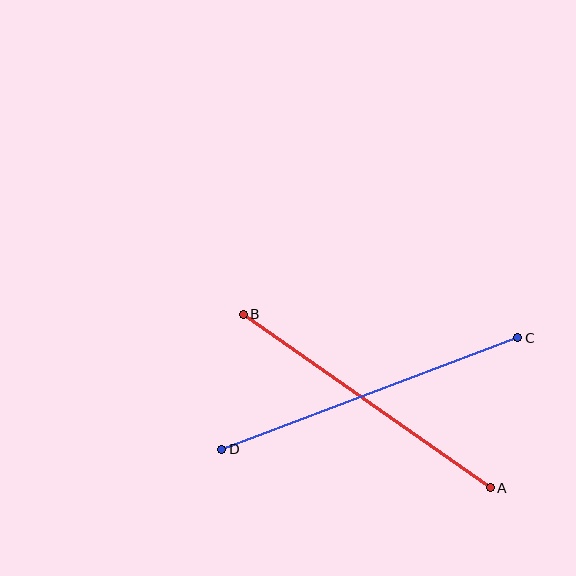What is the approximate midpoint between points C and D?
The midpoint is at approximately (370, 393) pixels.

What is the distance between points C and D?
The distance is approximately 316 pixels.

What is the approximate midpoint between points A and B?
The midpoint is at approximately (367, 401) pixels.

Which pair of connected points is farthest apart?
Points C and D are farthest apart.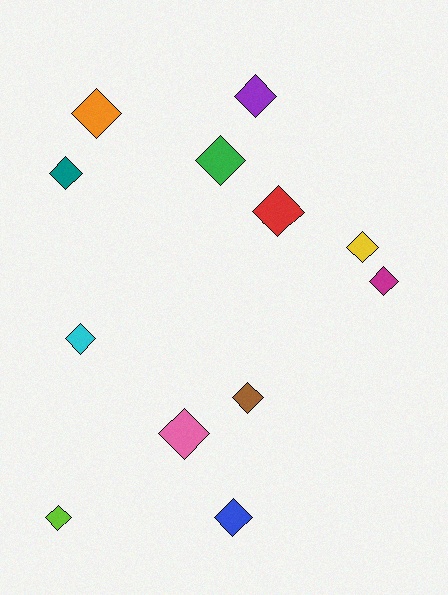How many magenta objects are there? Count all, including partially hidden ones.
There is 1 magenta object.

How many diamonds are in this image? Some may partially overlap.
There are 12 diamonds.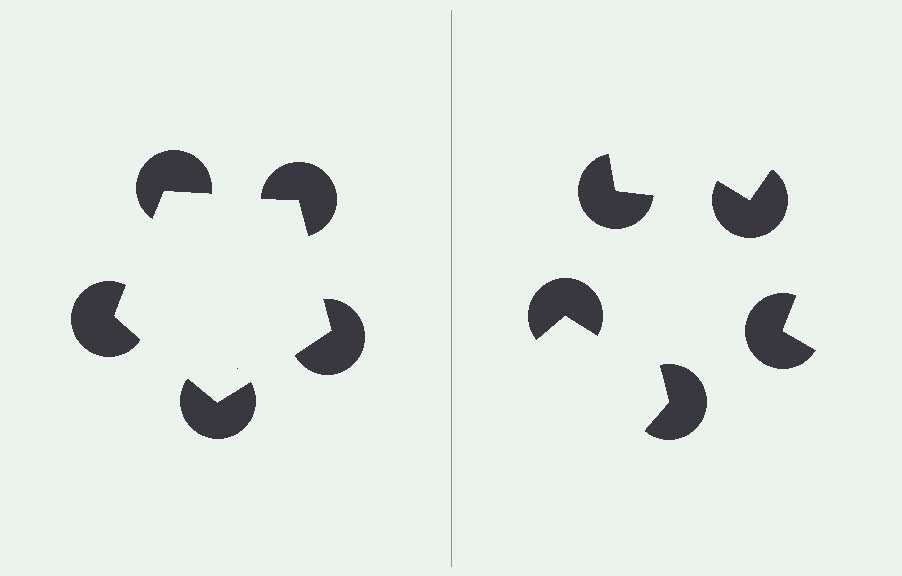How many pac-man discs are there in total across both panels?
10 — 5 on each side.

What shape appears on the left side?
An illusory pentagon.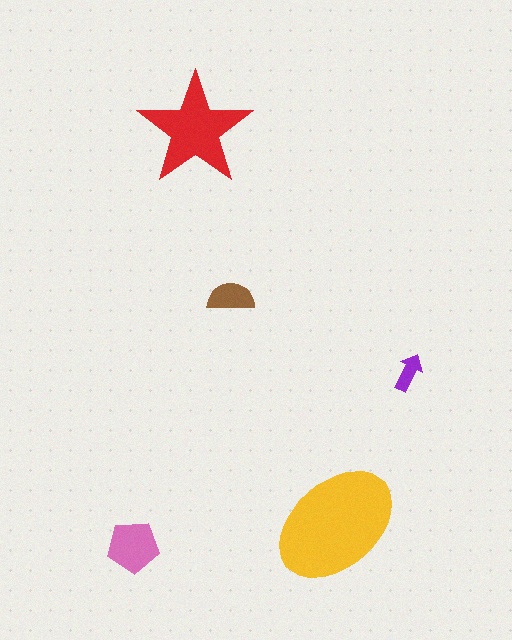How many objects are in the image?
There are 5 objects in the image.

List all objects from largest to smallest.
The yellow ellipse, the red star, the pink pentagon, the brown semicircle, the purple arrow.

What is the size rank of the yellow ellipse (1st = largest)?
1st.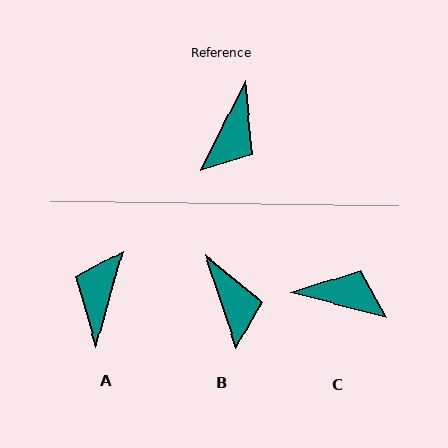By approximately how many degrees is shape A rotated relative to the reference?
Approximately 169 degrees clockwise.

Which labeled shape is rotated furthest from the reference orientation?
A, about 169 degrees away.